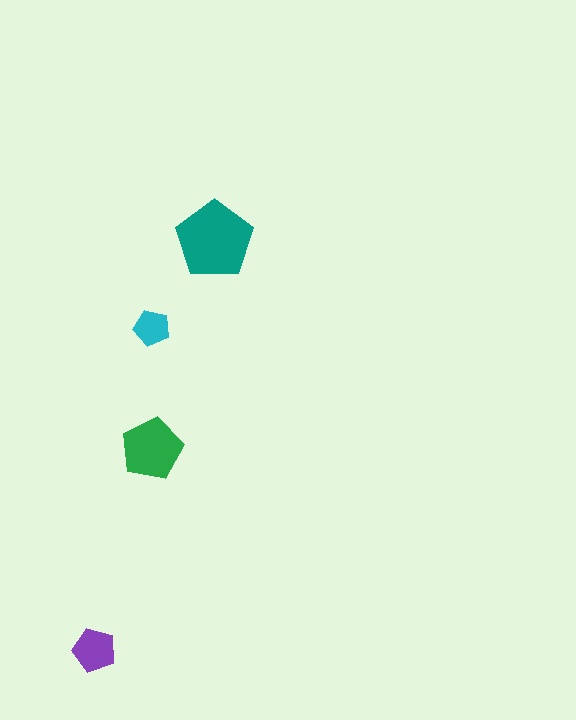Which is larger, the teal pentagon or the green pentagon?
The teal one.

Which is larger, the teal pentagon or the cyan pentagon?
The teal one.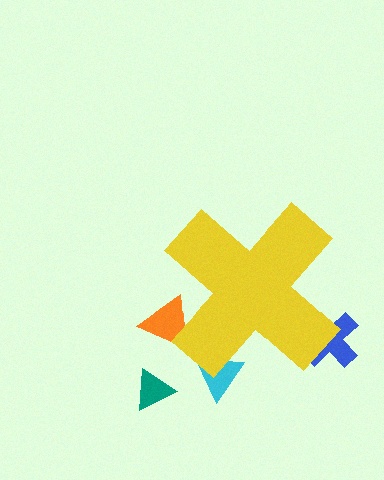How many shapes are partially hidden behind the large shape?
3 shapes are partially hidden.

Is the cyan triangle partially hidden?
Yes, the cyan triangle is partially hidden behind the yellow cross.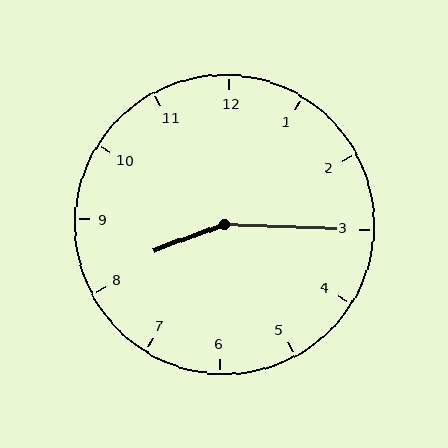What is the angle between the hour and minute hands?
Approximately 158 degrees.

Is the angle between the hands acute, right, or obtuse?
It is obtuse.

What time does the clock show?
8:15.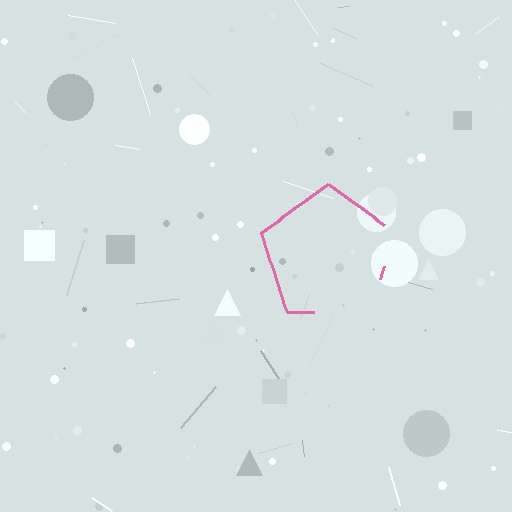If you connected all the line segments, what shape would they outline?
They would outline a pentagon.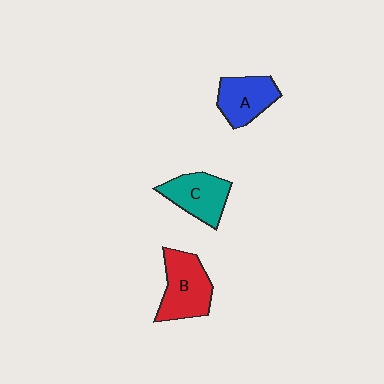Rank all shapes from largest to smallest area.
From largest to smallest: B (red), C (teal), A (blue).